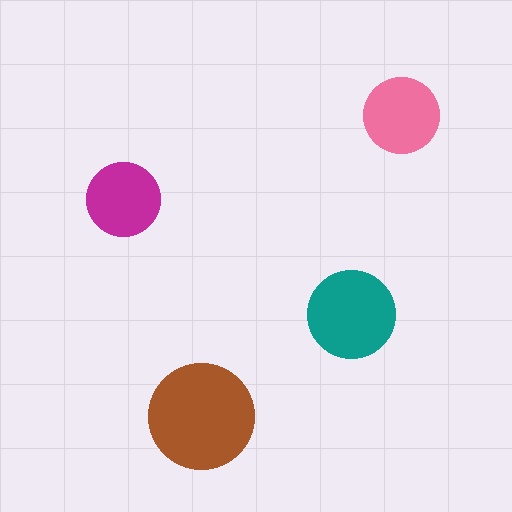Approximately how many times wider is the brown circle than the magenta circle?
About 1.5 times wider.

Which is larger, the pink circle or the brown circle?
The brown one.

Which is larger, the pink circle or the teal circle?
The teal one.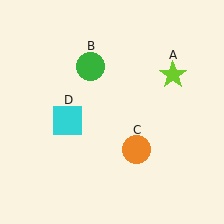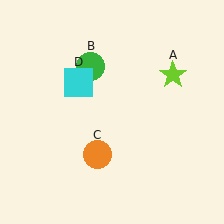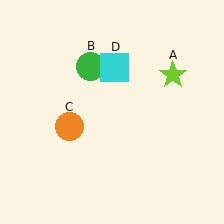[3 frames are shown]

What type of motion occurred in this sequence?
The orange circle (object C), cyan square (object D) rotated clockwise around the center of the scene.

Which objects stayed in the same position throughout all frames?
Lime star (object A) and green circle (object B) remained stationary.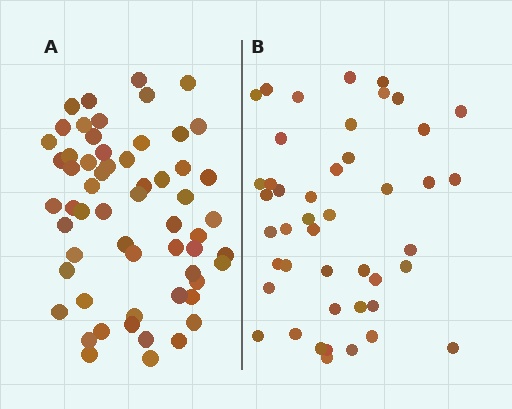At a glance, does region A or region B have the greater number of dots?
Region A (the left region) has more dots.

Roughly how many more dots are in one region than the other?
Region A has approximately 15 more dots than region B.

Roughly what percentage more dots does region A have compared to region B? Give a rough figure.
About 30% more.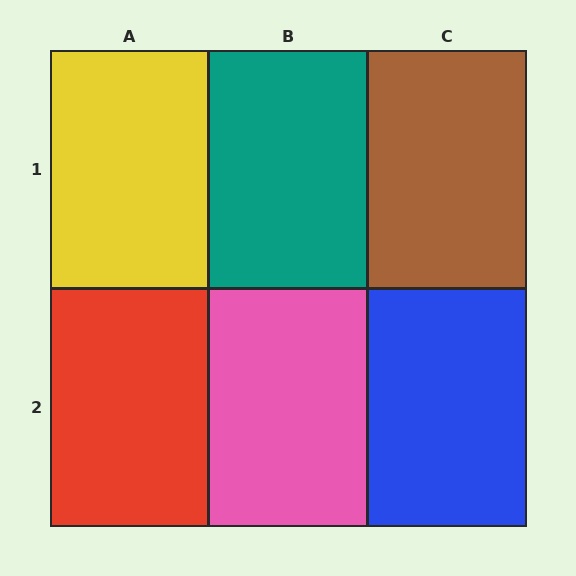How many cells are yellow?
1 cell is yellow.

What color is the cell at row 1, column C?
Brown.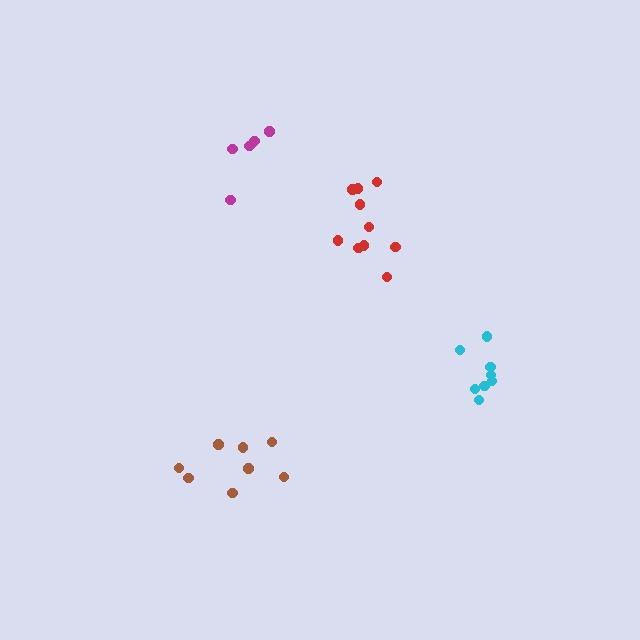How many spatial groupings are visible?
There are 4 spatial groupings.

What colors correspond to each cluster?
The clusters are colored: red, magenta, cyan, brown.